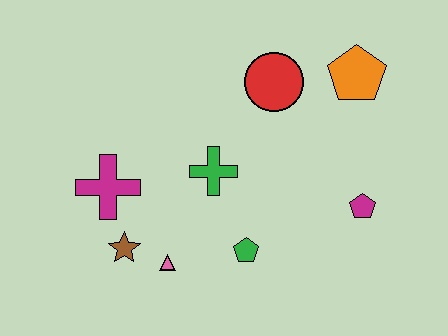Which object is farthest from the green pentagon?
The orange pentagon is farthest from the green pentagon.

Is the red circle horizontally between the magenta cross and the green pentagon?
No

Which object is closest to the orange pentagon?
The red circle is closest to the orange pentagon.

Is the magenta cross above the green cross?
No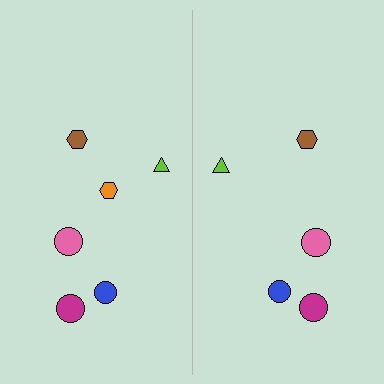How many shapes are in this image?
There are 11 shapes in this image.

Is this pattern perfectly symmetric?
No, the pattern is not perfectly symmetric. A orange hexagon is missing from the right side.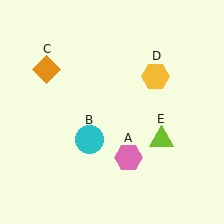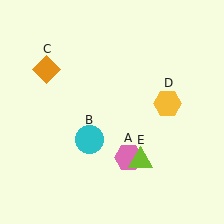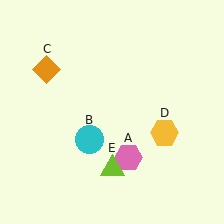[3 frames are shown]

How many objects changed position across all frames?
2 objects changed position: yellow hexagon (object D), lime triangle (object E).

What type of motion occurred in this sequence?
The yellow hexagon (object D), lime triangle (object E) rotated clockwise around the center of the scene.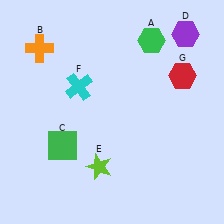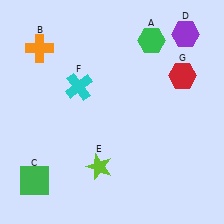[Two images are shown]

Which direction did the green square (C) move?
The green square (C) moved down.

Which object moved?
The green square (C) moved down.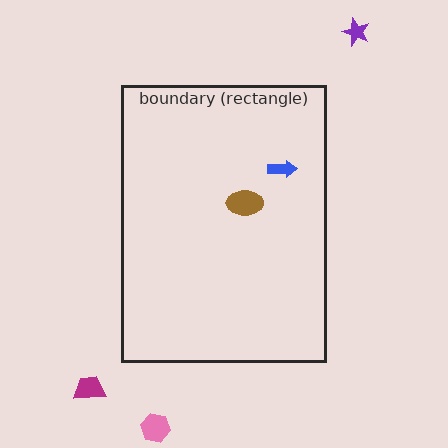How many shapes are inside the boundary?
2 inside, 3 outside.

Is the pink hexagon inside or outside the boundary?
Outside.